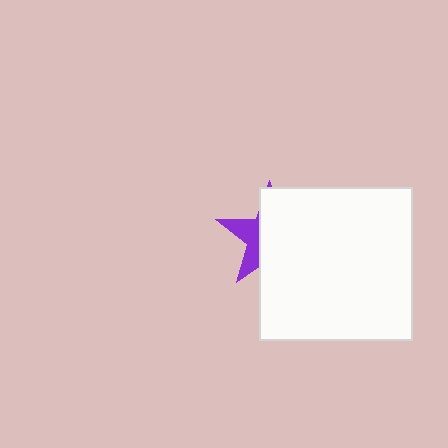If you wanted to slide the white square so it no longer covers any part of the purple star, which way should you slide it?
Slide it right — that is the most direct way to separate the two shapes.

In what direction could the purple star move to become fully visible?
The purple star could move left. That would shift it out from behind the white square entirely.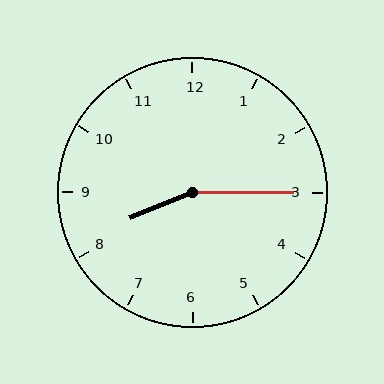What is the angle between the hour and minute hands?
Approximately 158 degrees.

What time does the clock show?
8:15.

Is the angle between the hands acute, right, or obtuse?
It is obtuse.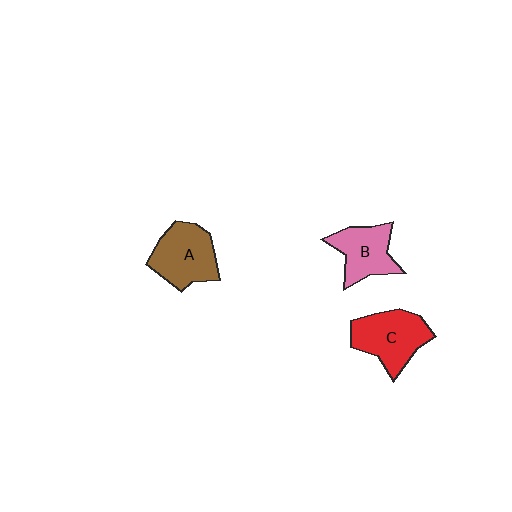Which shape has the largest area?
Shape C (red).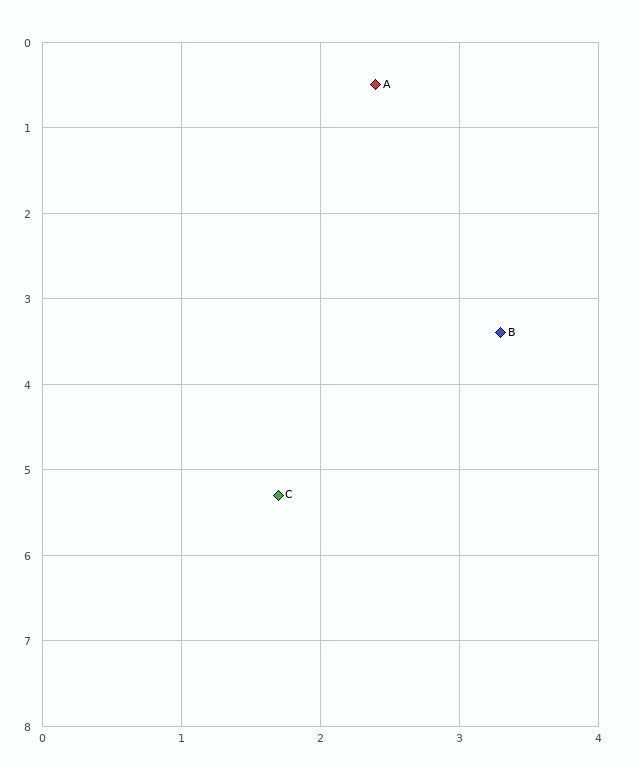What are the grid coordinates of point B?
Point B is at approximately (3.3, 3.4).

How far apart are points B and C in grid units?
Points B and C are about 2.5 grid units apart.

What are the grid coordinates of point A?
Point A is at approximately (2.4, 0.5).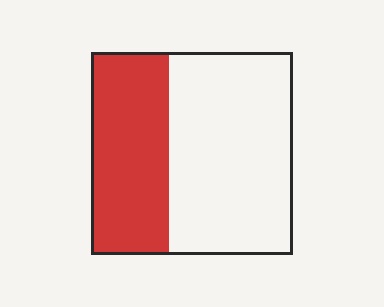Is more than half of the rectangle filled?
No.